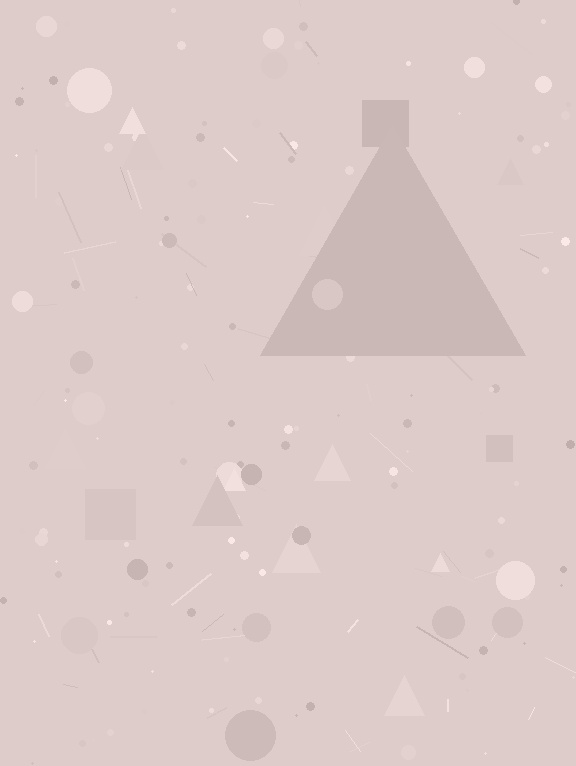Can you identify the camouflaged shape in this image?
The camouflaged shape is a triangle.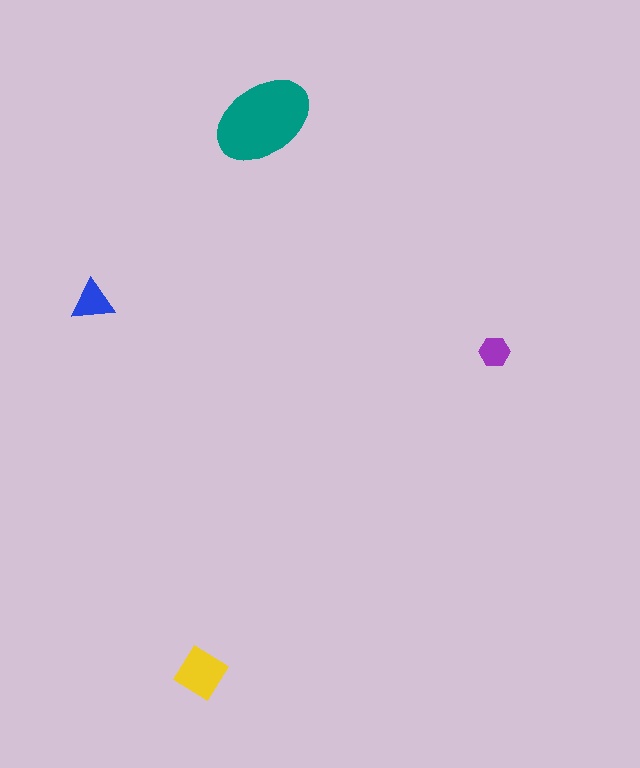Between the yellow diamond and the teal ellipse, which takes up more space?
The teal ellipse.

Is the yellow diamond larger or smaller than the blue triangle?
Larger.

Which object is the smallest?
The purple hexagon.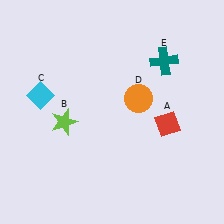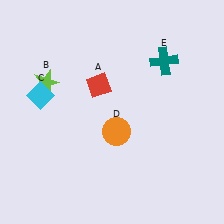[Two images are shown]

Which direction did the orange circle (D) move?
The orange circle (D) moved down.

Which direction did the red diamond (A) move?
The red diamond (A) moved left.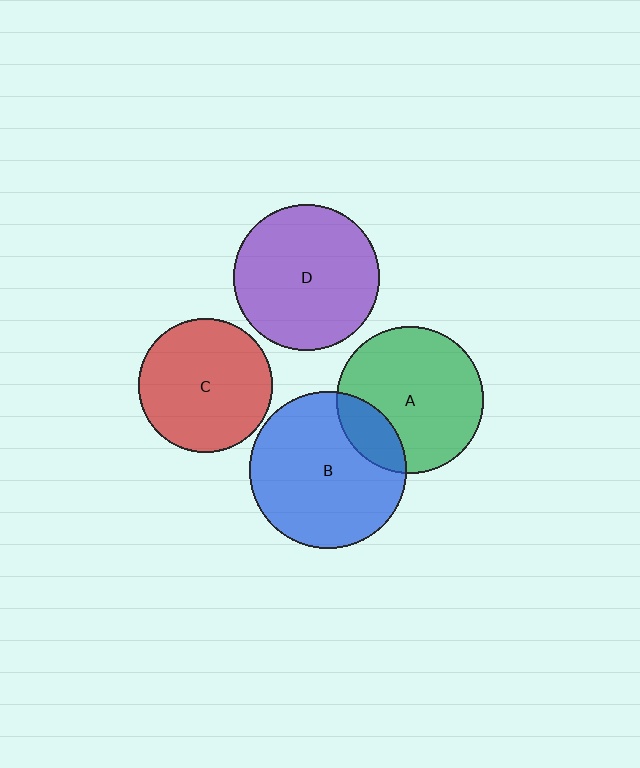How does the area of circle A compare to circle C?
Approximately 1.2 times.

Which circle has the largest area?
Circle B (blue).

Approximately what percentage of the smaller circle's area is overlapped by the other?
Approximately 20%.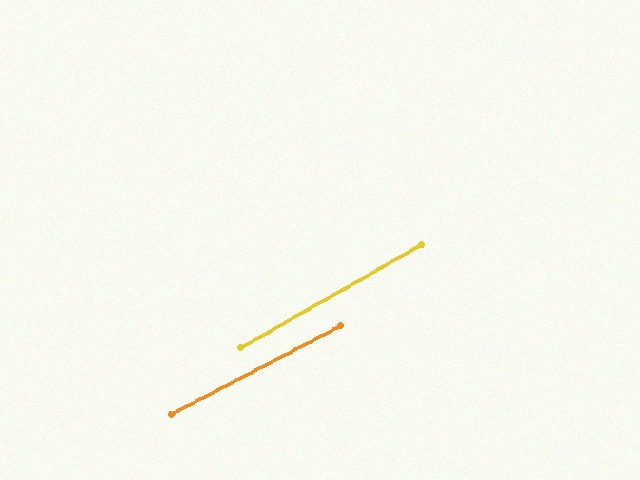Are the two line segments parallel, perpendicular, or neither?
Parallel — their directions differ by only 2.0°.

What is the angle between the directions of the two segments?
Approximately 2 degrees.